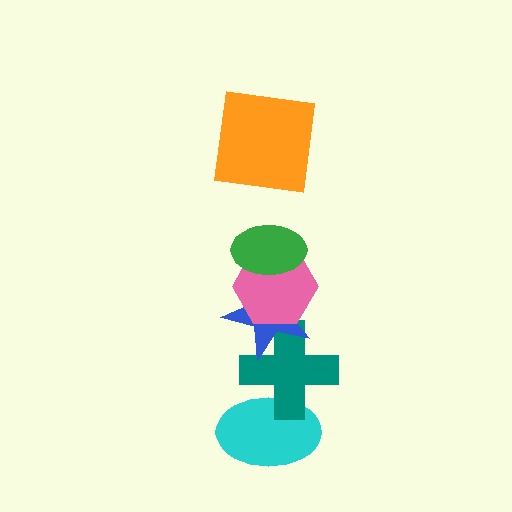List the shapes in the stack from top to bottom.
From top to bottom: the orange square, the green ellipse, the pink hexagon, the blue star, the teal cross, the cyan ellipse.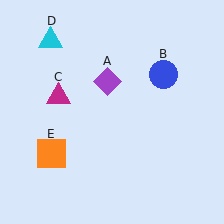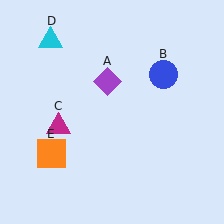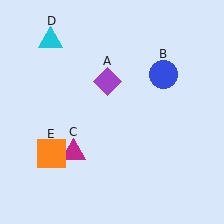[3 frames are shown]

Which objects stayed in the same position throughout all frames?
Purple diamond (object A) and blue circle (object B) and cyan triangle (object D) and orange square (object E) remained stationary.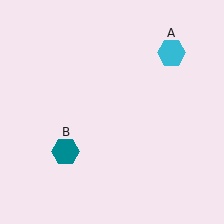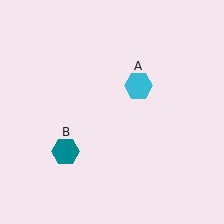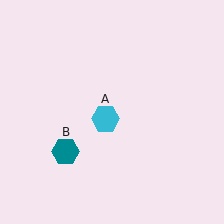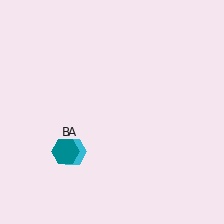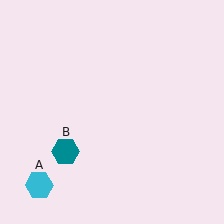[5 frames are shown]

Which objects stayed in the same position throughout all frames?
Teal hexagon (object B) remained stationary.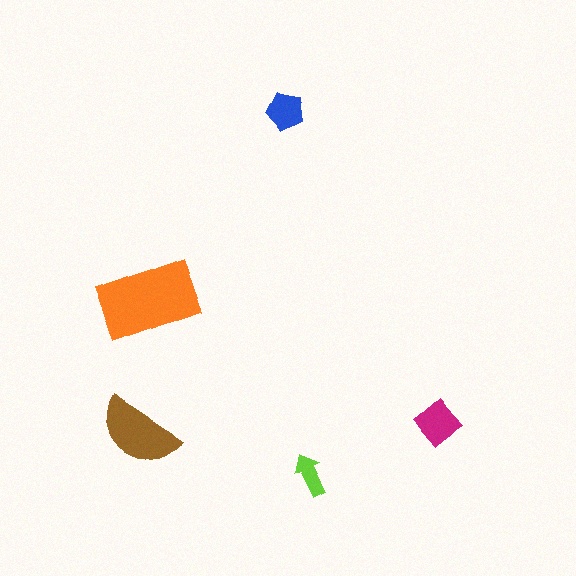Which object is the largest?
The orange rectangle.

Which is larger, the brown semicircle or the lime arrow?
The brown semicircle.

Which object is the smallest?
The lime arrow.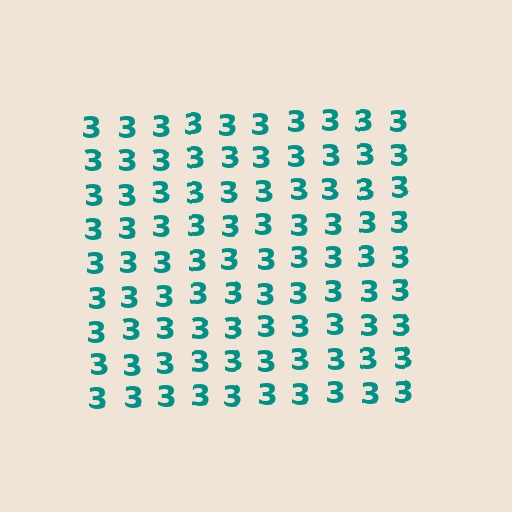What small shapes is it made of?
It is made of small digit 3's.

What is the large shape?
The large shape is a square.